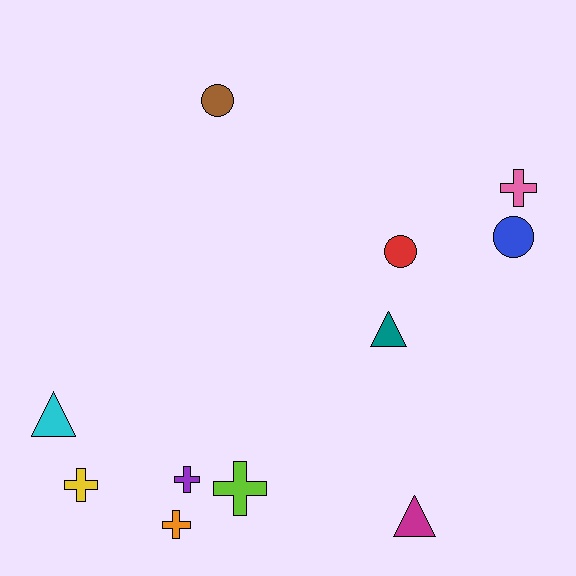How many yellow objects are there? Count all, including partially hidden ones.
There is 1 yellow object.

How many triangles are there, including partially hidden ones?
There are 3 triangles.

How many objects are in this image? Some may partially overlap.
There are 11 objects.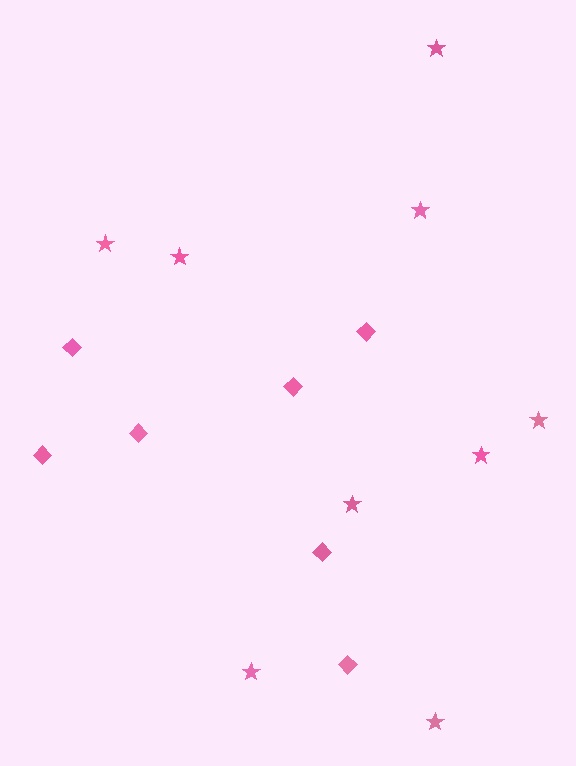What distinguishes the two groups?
There are 2 groups: one group of stars (9) and one group of diamonds (7).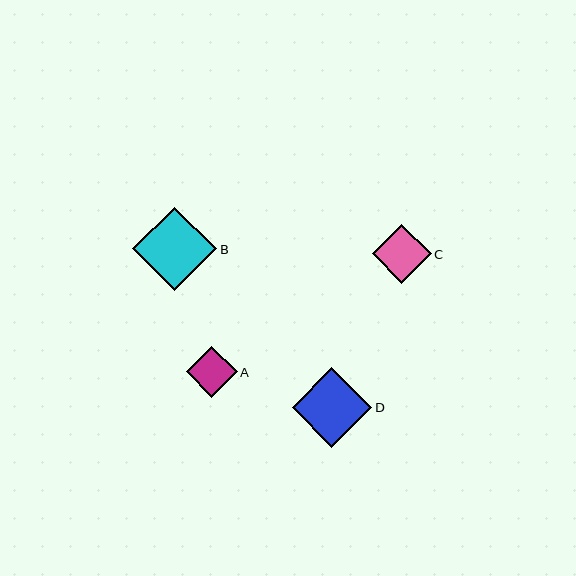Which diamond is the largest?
Diamond B is the largest with a size of approximately 84 pixels.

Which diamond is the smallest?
Diamond A is the smallest with a size of approximately 51 pixels.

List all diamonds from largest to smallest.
From largest to smallest: B, D, C, A.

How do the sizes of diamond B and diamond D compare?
Diamond B and diamond D are approximately the same size.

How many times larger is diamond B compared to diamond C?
Diamond B is approximately 1.4 times the size of diamond C.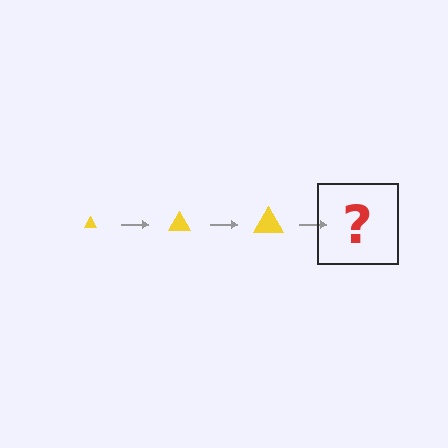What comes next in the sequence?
The next element should be a yellow triangle, larger than the previous one.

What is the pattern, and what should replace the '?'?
The pattern is that the triangle gets progressively larger each step. The '?' should be a yellow triangle, larger than the previous one.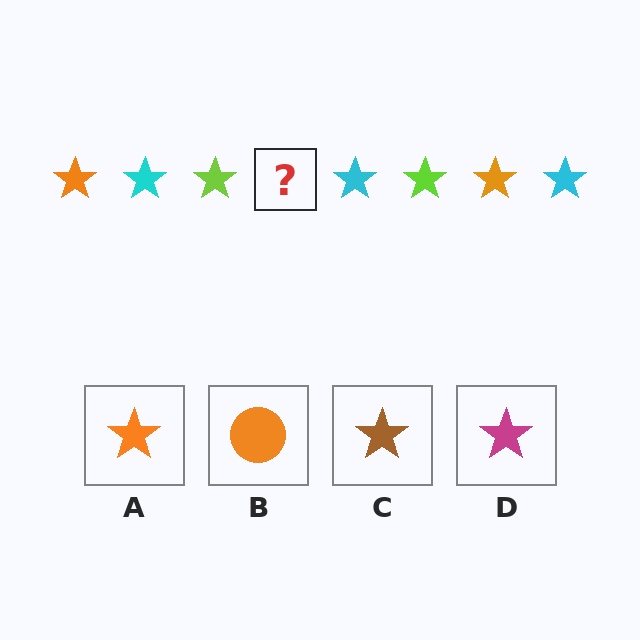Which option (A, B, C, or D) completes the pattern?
A.